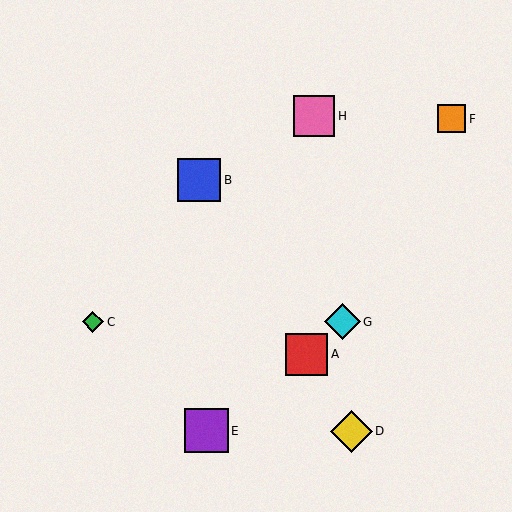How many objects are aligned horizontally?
2 objects (C, G) are aligned horizontally.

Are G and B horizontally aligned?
No, G is at y≈322 and B is at y≈180.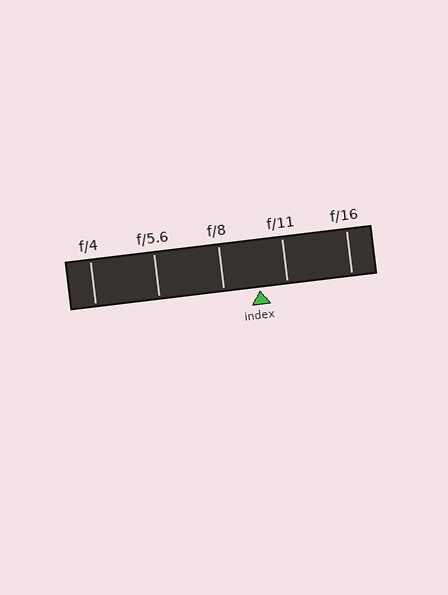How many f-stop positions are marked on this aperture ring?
There are 5 f-stop positions marked.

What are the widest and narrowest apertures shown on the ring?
The widest aperture shown is f/4 and the narrowest is f/16.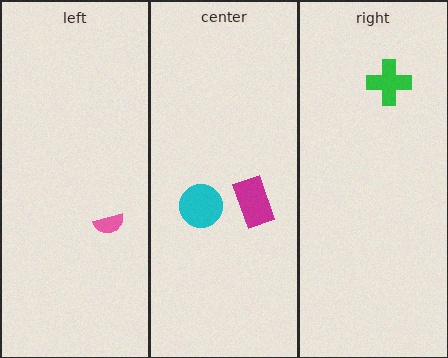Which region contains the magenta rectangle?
The center region.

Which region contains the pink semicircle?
The left region.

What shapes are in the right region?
The green cross.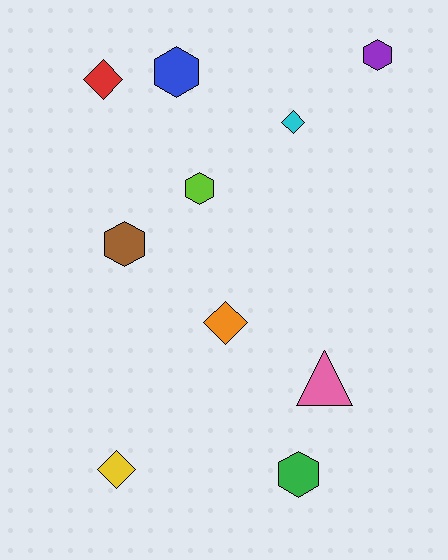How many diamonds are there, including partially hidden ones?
There are 4 diamonds.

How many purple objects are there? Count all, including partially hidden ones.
There is 1 purple object.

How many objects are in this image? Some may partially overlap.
There are 10 objects.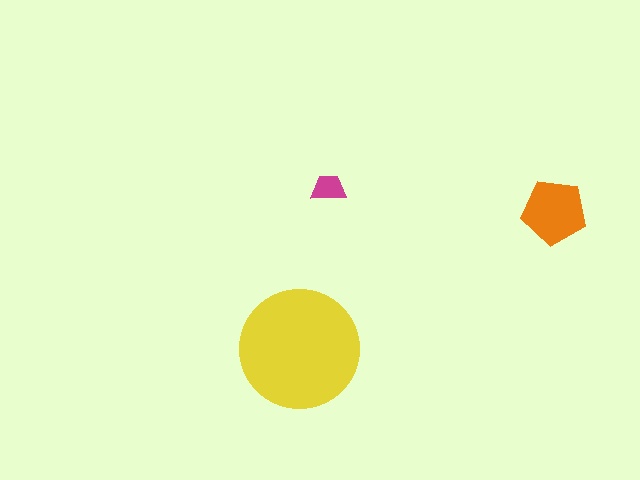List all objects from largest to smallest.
The yellow circle, the orange pentagon, the magenta trapezoid.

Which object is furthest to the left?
The yellow circle is leftmost.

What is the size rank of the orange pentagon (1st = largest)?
2nd.